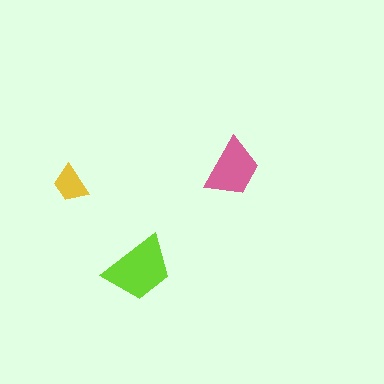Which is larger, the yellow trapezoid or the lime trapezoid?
The lime one.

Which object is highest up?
The pink trapezoid is topmost.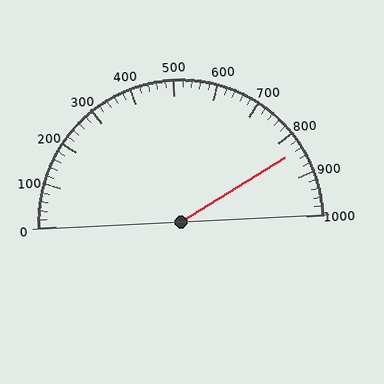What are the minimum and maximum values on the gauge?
The gauge ranges from 0 to 1000.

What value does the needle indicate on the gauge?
The needle indicates approximately 840.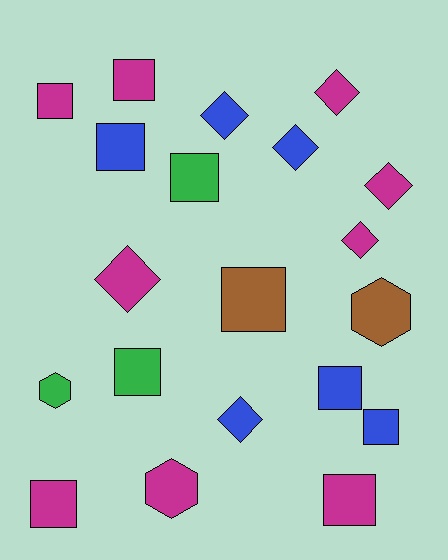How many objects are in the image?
There are 20 objects.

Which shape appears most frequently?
Square, with 10 objects.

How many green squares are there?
There are 2 green squares.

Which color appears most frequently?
Magenta, with 9 objects.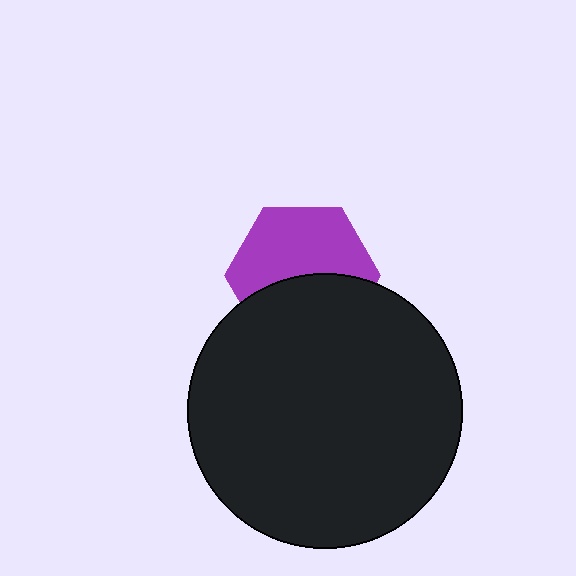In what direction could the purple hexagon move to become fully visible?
The purple hexagon could move up. That would shift it out from behind the black circle entirely.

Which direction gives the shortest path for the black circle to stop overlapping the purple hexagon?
Moving down gives the shortest separation.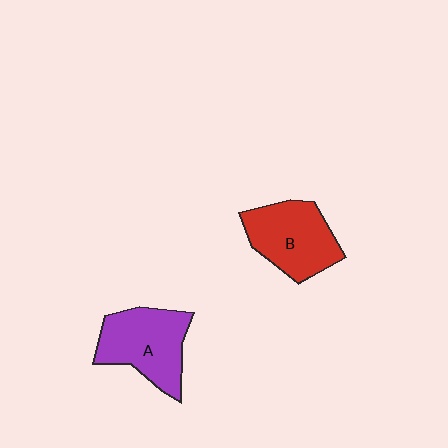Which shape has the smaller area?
Shape B (red).